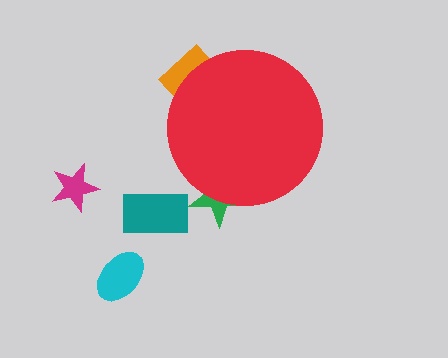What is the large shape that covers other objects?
A red circle.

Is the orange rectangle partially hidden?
Yes, the orange rectangle is partially hidden behind the red circle.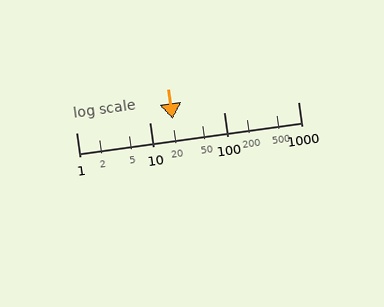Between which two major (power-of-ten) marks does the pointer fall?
The pointer is between 10 and 100.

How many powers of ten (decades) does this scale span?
The scale spans 3 decades, from 1 to 1000.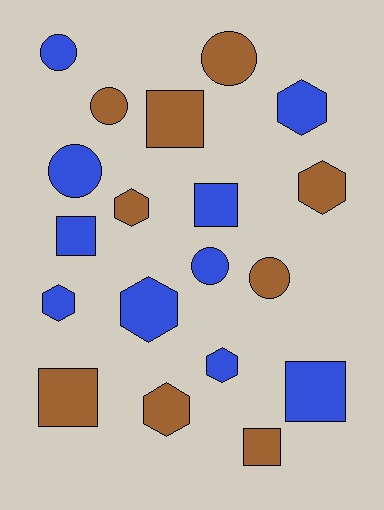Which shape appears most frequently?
Hexagon, with 7 objects.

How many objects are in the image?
There are 19 objects.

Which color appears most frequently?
Blue, with 10 objects.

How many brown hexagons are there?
There are 3 brown hexagons.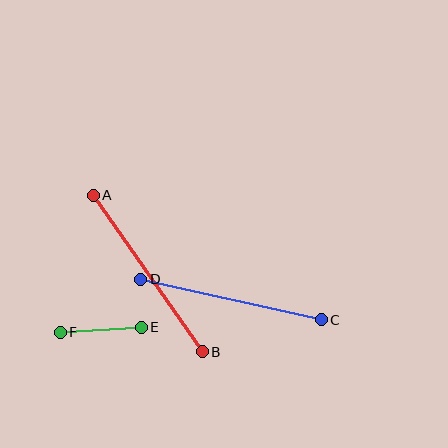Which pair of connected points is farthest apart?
Points A and B are farthest apart.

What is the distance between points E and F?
The distance is approximately 81 pixels.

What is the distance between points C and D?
The distance is approximately 185 pixels.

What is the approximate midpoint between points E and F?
The midpoint is at approximately (101, 330) pixels.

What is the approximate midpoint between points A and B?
The midpoint is at approximately (148, 274) pixels.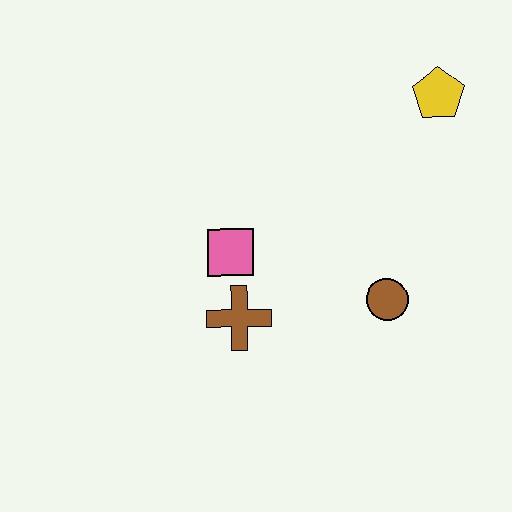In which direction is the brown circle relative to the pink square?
The brown circle is to the right of the pink square.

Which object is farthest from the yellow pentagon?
The brown cross is farthest from the yellow pentagon.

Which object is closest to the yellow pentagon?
The brown circle is closest to the yellow pentagon.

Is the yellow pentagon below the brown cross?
No